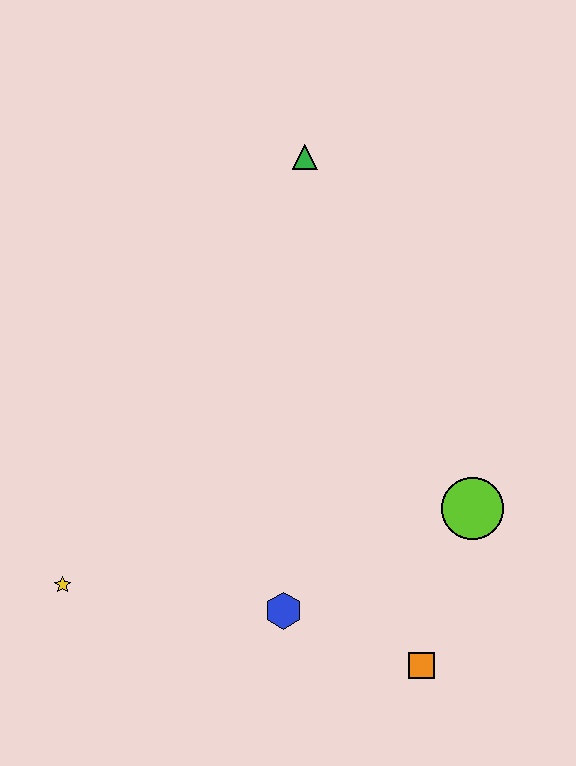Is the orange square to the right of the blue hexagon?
Yes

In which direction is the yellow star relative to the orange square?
The yellow star is to the left of the orange square.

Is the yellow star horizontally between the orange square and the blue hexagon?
No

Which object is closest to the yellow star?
The blue hexagon is closest to the yellow star.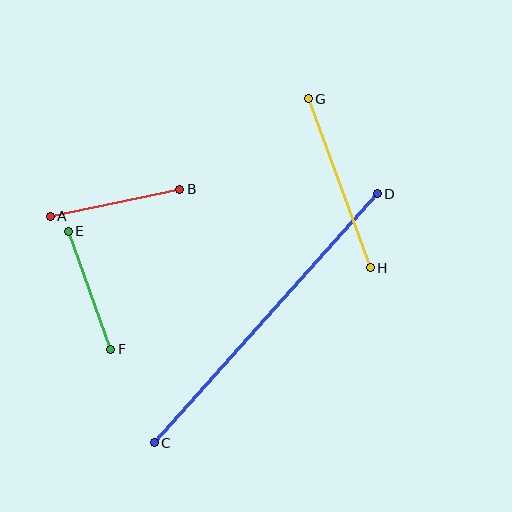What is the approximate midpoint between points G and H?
The midpoint is at approximately (339, 183) pixels.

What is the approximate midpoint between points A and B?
The midpoint is at approximately (115, 203) pixels.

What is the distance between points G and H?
The distance is approximately 180 pixels.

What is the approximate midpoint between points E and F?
The midpoint is at approximately (90, 290) pixels.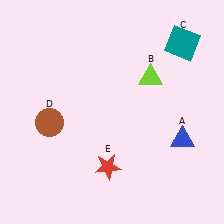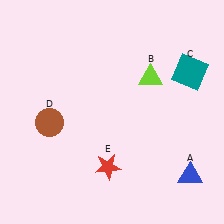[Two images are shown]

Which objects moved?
The objects that moved are: the blue triangle (A), the teal square (C).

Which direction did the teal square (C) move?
The teal square (C) moved down.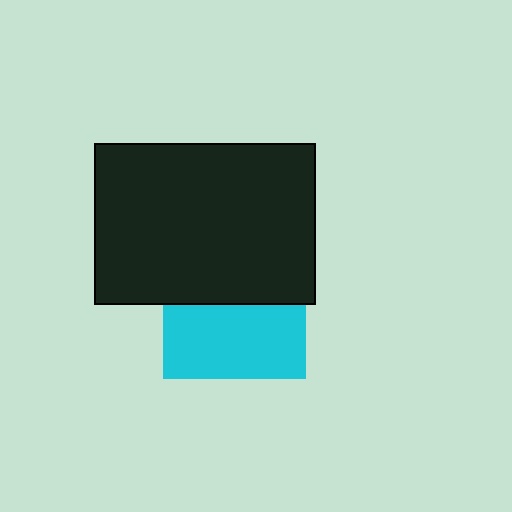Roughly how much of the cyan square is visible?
About half of it is visible (roughly 51%).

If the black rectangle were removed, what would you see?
You would see the complete cyan square.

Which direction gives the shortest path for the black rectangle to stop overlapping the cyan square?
Moving up gives the shortest separation.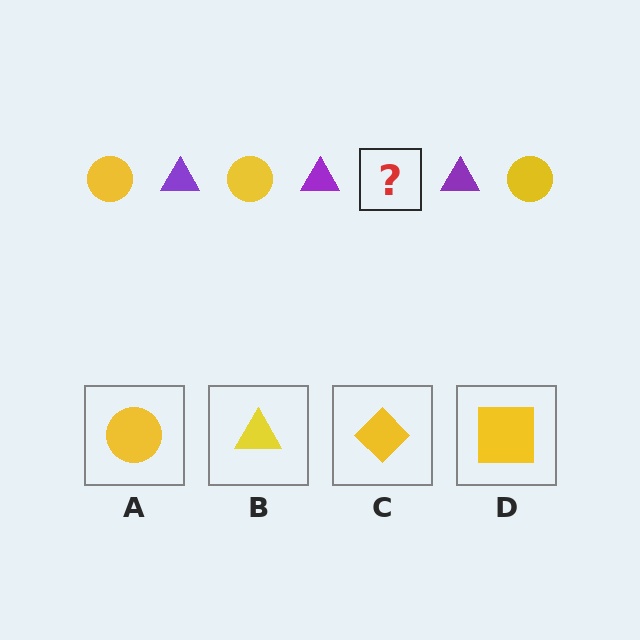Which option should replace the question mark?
Option A.